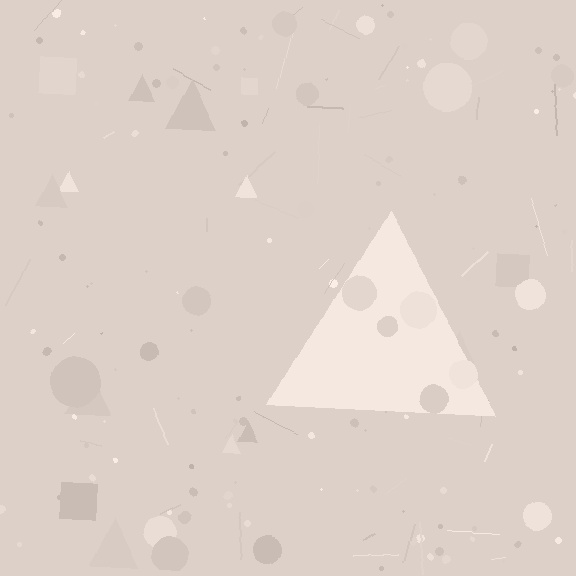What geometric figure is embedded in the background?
A triangle is embedded in the background.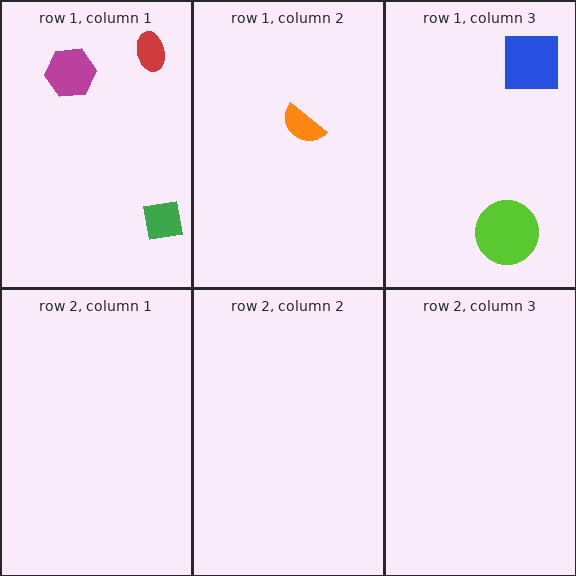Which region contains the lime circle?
The row 1, column 3 region.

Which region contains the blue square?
The row 1, column 3 region.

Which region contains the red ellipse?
The row 1, column 1 region.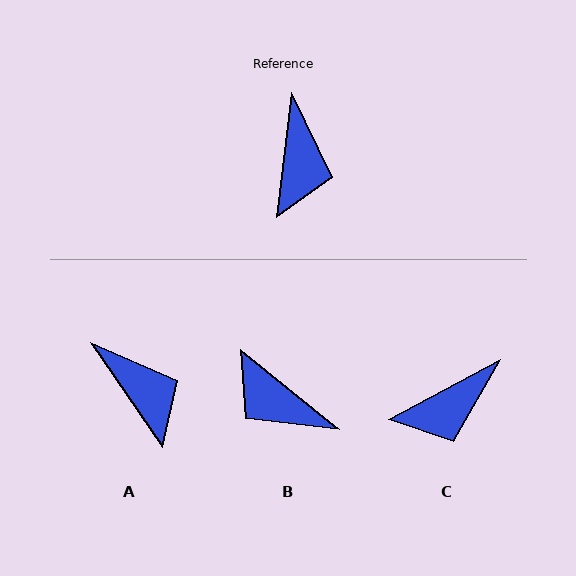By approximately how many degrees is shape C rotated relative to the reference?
Approximately 55 degrees clockwise.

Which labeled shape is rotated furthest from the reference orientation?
B, about 122 degrees away.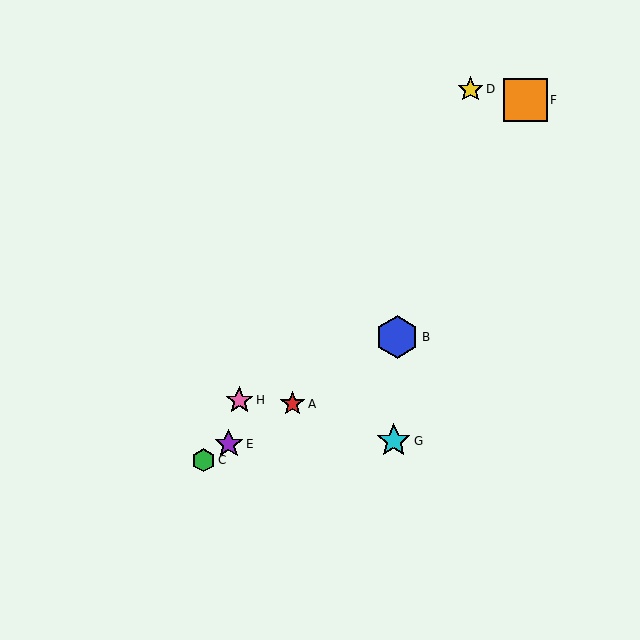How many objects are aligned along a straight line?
4 objects (A, B, C, E) are aligned along a straight line.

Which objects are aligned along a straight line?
Objects A, B, C, E are aligned along a straight line.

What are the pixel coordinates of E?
Object E is at (229, 444).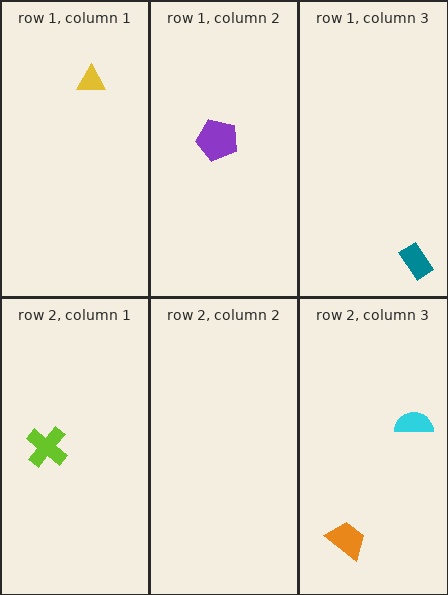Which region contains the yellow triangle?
The row 1, column 1 region.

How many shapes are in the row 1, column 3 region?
1.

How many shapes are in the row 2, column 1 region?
1.